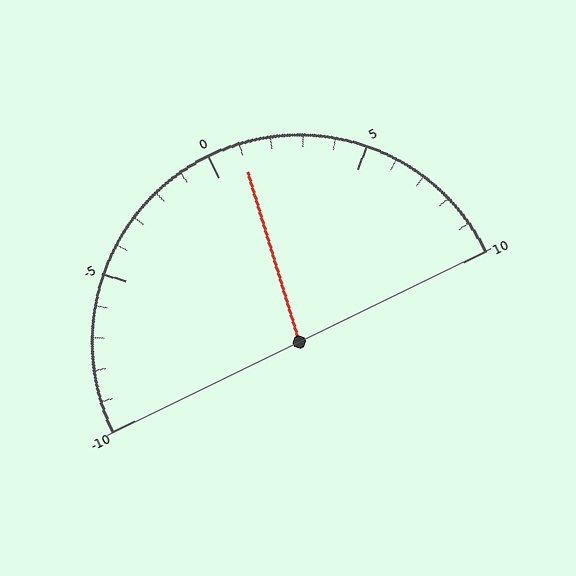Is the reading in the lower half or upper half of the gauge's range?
The reading is in the upper half of the range (-10 to 10).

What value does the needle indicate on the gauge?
The needle indicates approximately 1.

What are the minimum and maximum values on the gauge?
The gauge ranges from -10 to 10.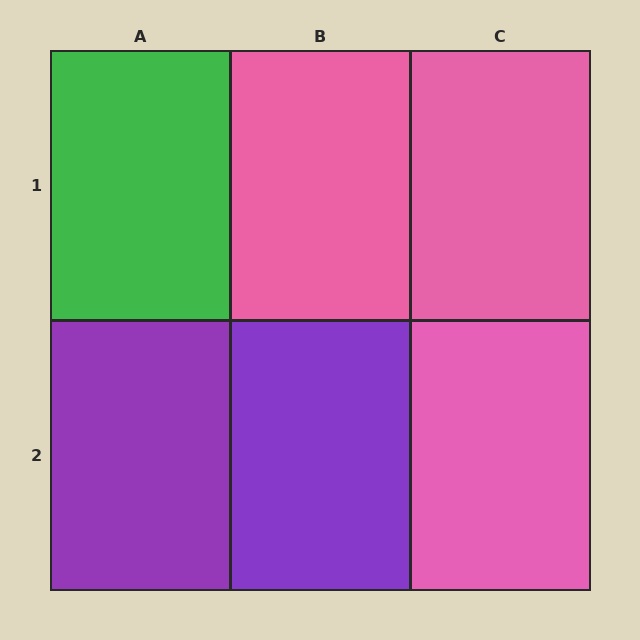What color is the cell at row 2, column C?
Pink.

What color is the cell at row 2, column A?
Purple.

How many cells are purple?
2 cells are purple.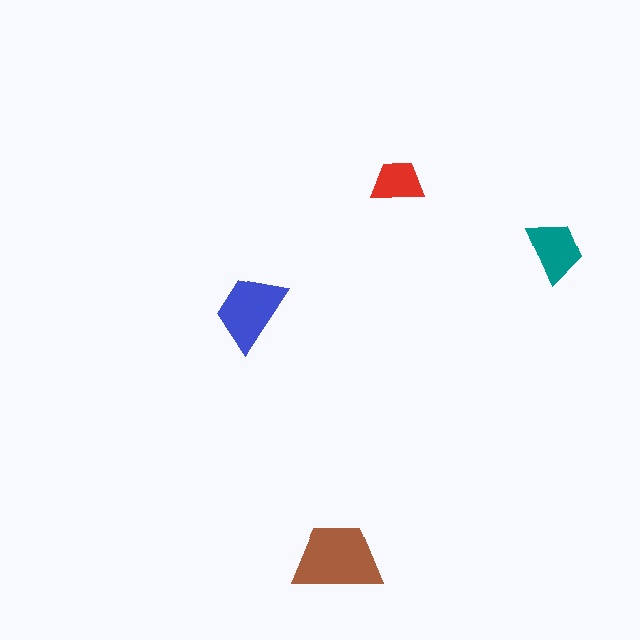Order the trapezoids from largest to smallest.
the brown one, the blue one, the teal one, the red one.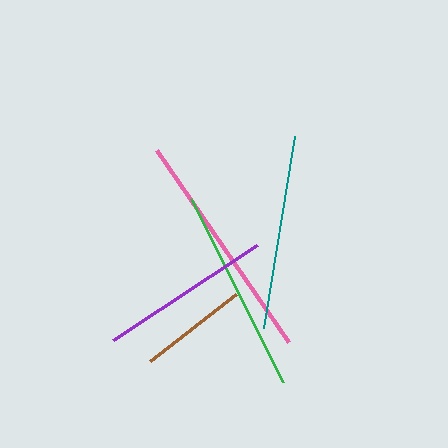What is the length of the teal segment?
The teal segment is approximately 195 pixels long.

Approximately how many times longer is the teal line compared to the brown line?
The teal line is approximately 1.8 times the length of the brown line.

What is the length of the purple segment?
The purple segment is approximately 173 pixels long.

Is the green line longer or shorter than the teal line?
The green line is longer than the teal line.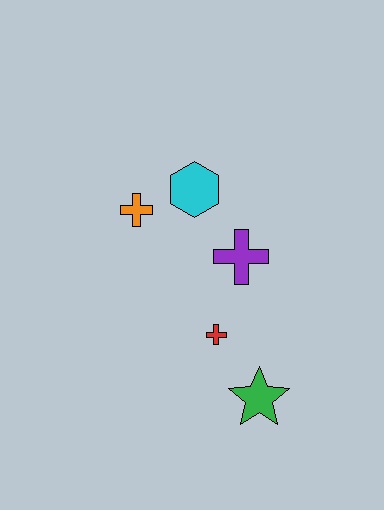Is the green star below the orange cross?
Yes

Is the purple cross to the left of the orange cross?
No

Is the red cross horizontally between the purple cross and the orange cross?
Yes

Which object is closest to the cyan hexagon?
The orange cross is closest to the cyan hexagon.